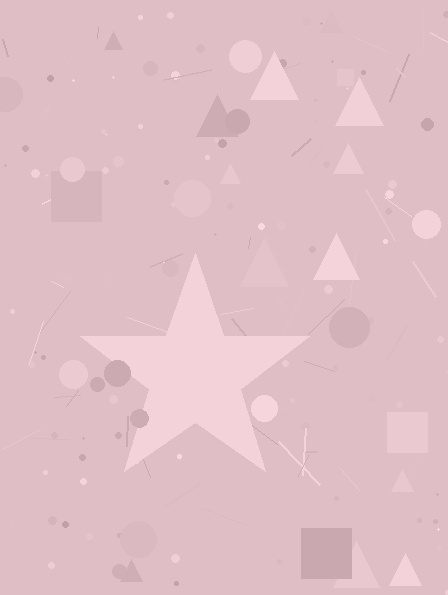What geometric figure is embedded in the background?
A star is embedded in the background.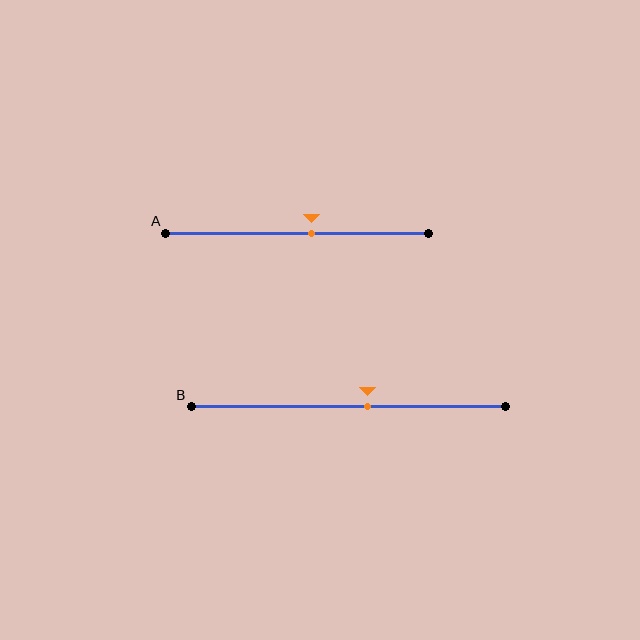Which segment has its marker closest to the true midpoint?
Segment A has its marker closest to the true midpoint.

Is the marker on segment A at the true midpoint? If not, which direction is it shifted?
No, the marker on segment A is shifted to the right by about 5% of the segment length.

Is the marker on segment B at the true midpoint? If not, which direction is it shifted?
No, the marker on segment B is shifted to the right by about 6% of the segment length.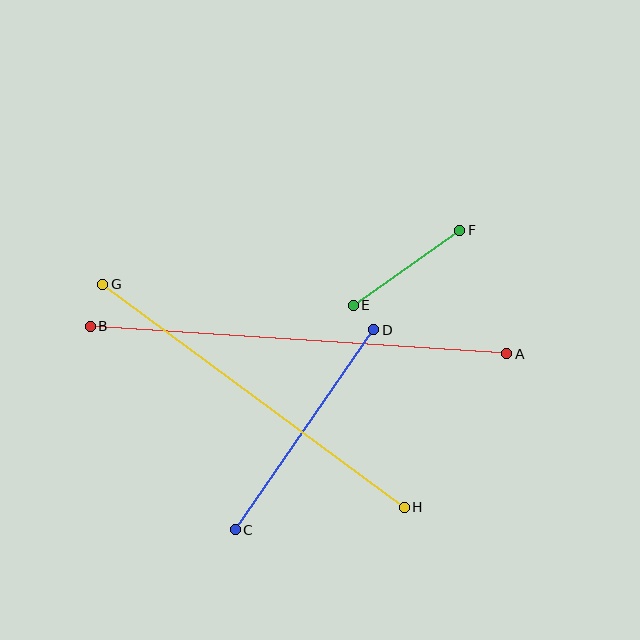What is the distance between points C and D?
The distance is approximately 243 pixels.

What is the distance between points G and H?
The distance is approximately 375 pixels.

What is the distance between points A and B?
The distance is approximately 417 pixels.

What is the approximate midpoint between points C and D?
The midpoint is at approximately (305, 430) pixels.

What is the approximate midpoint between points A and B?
The midpoint is at approximately (299, 340) pixels.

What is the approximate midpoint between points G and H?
The midpoint is at approximately (253, 396) pixels.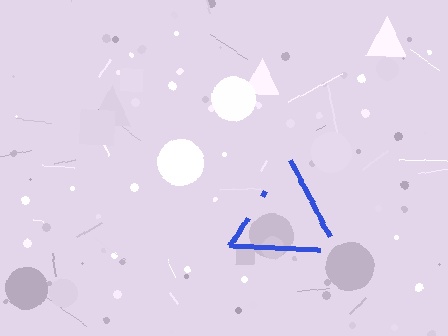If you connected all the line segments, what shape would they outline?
They would outline a triangle.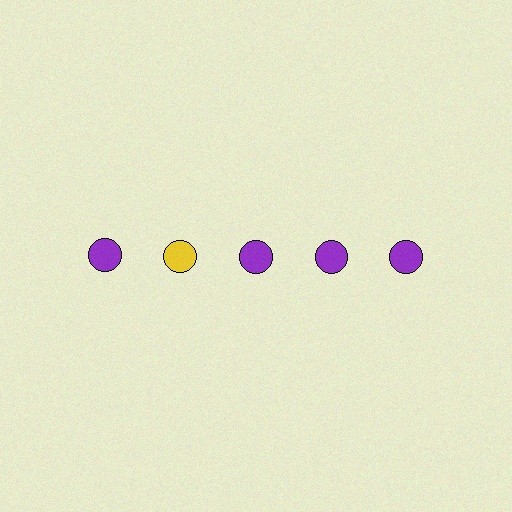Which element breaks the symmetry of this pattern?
The yellow circle in the top row, second from left column breaks the symmetry. All other shapes are purple circles.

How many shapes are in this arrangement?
There are 5 shapes arranged in a grid pattern.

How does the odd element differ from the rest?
It has a different color: yellow instead of purple.